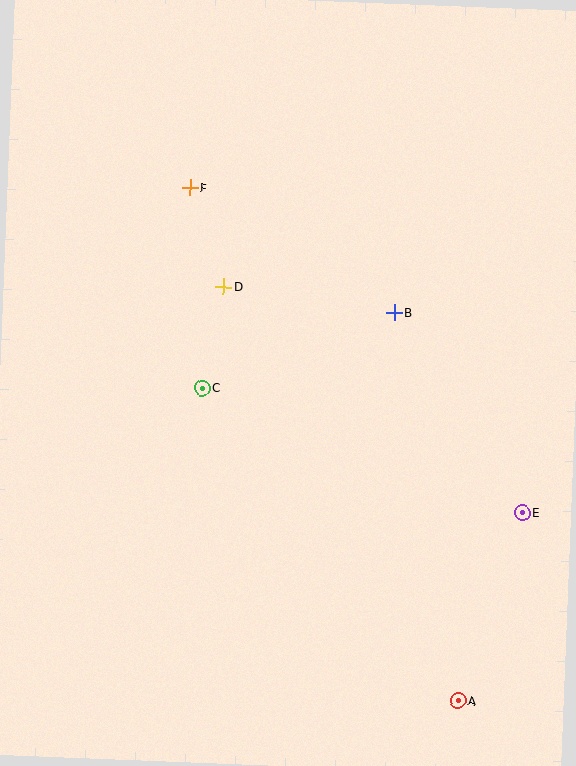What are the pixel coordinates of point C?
Point C is at (202, 388).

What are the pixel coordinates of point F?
Point F is at (190, 188).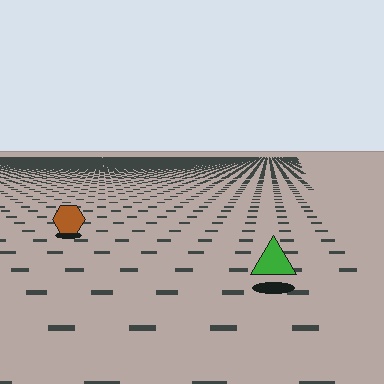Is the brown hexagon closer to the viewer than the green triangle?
No. The green triangle is closer — you can tell from the texture gradient: the ground texture is coarser near it.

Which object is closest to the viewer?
The green triangle is closest. The texture marks near it are larger and more spread out.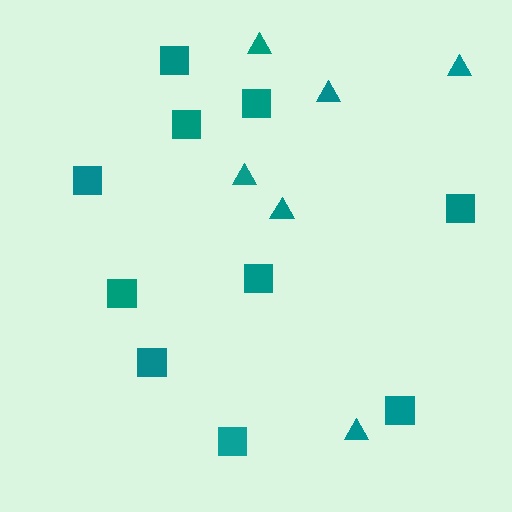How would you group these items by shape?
There are 2 groups: one group of squares (10) and one group of triangles (6).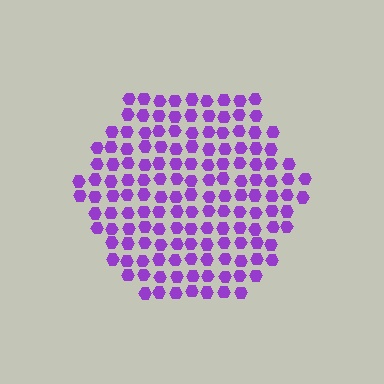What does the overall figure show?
The overall figure shows a hexagon.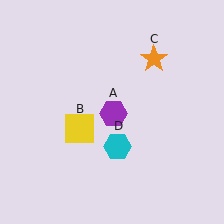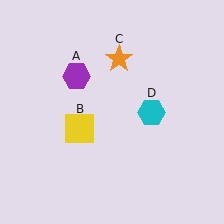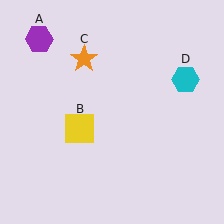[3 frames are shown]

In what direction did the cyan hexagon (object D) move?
The cyan hexagon (object D) moved up and to the right.